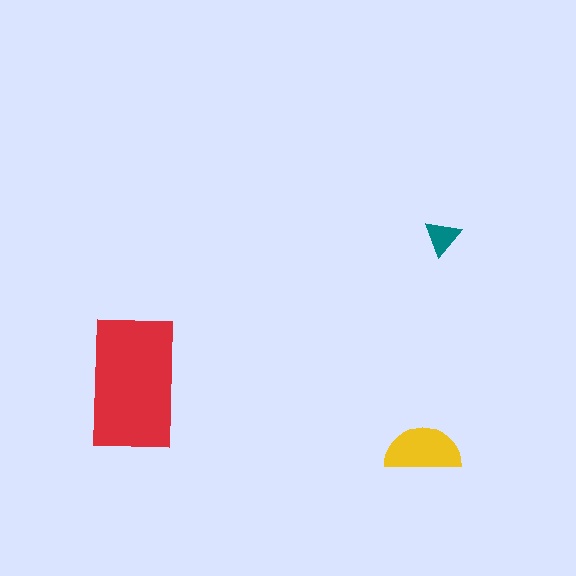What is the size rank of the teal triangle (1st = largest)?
3rd.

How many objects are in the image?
There are 3 objects in the image.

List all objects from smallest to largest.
The teal triangle, the yellow semicircle, the red rectangle.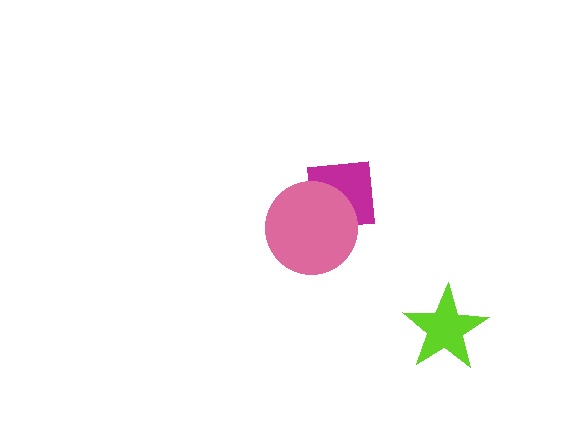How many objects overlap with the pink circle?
1 object overlaps with the pink circle.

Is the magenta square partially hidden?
Yes, it is partially covered by another shape.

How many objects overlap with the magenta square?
1 object overlaps with the magenta square.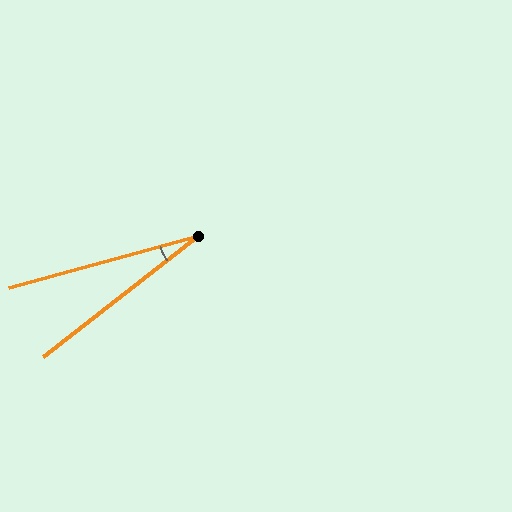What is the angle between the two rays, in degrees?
Approximately 23 degrees.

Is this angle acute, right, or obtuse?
It is acute.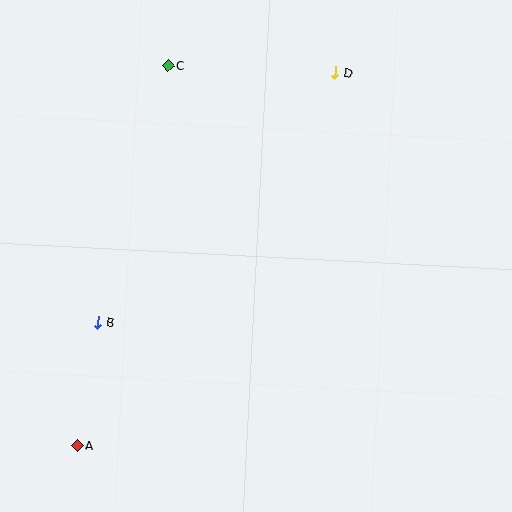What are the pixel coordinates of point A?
Point A is at (77, 445).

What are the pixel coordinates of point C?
Point C is at (168, 65).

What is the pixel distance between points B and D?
The distance between B and D is 344 pixels.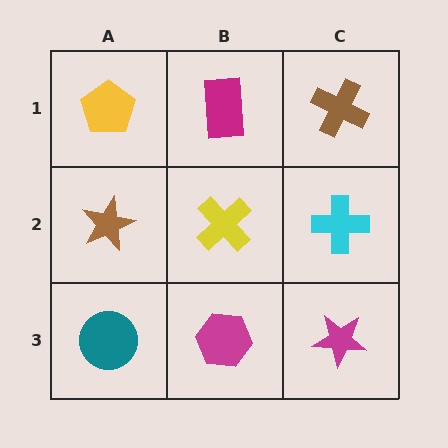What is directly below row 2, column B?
A magenta hexagon.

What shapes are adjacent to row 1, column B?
A yellow cross (row 2, column B), a yellow pentagon (row 1, column A), a brown cross (row 1, column C).